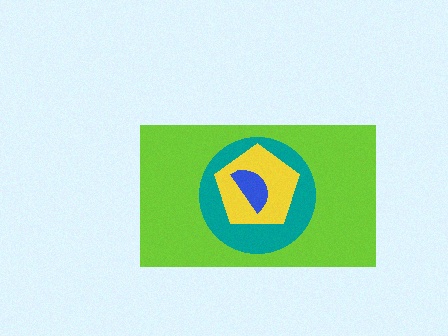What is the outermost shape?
The lime rectangle.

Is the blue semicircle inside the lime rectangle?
Yes.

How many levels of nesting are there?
4.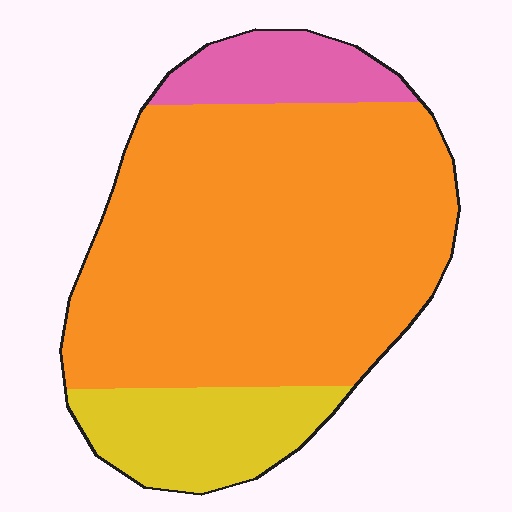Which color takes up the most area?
Orange, at roughly 75%.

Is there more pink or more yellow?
Yellow.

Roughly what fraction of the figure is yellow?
Yellow covers roughly 15% of the figure.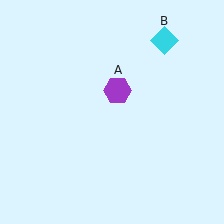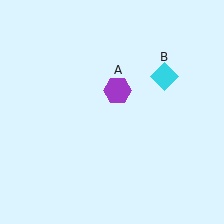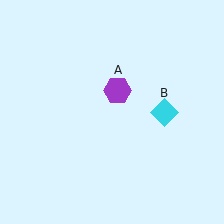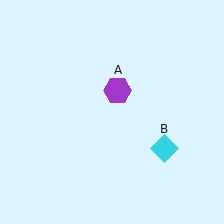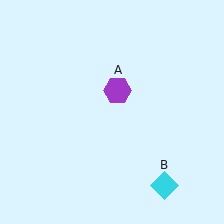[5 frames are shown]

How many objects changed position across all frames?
1 object changed position: cyan diamond (object B).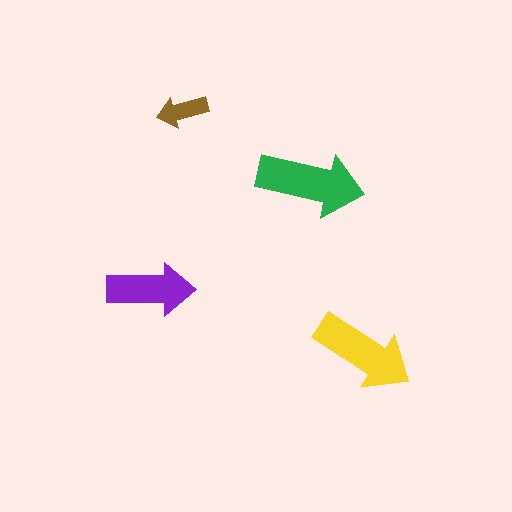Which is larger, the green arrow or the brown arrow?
The green one.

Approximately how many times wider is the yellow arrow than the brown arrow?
About 2 times wider.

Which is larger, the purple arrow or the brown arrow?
The purple one.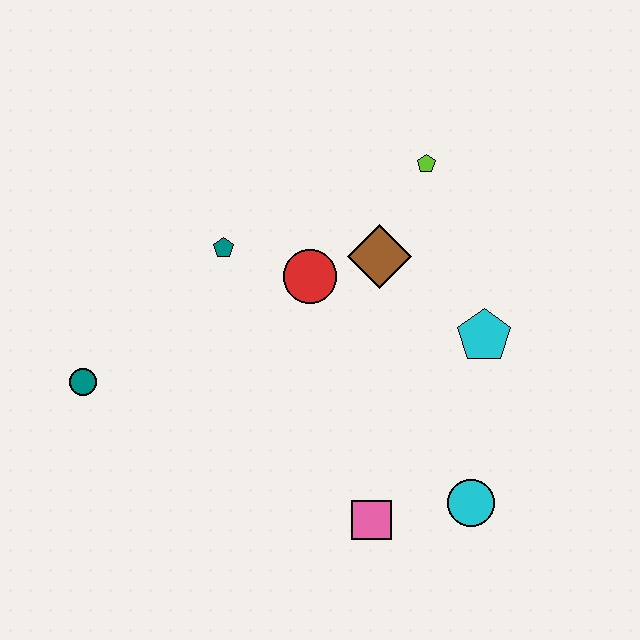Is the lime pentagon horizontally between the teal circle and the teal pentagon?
No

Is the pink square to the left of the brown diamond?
Yes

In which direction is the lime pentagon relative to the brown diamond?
The lime pentagon is above the brown diamond.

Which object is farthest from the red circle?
The cyan circle is farthest from the red circle.